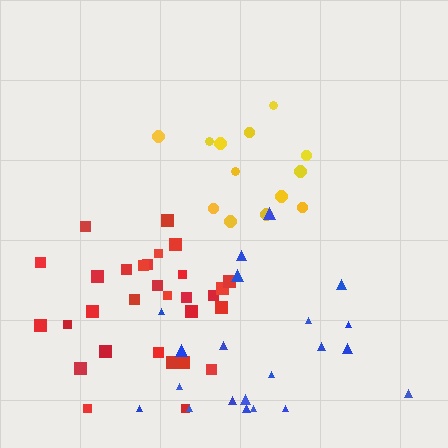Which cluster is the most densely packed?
Red.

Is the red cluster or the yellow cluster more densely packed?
Red.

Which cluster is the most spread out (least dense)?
Blue.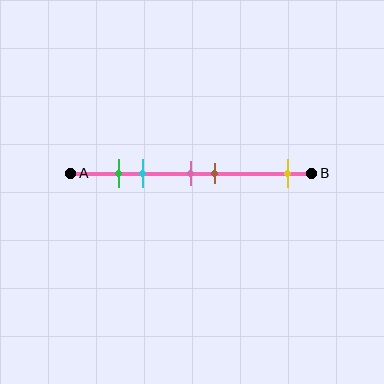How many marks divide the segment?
There are 5 marks dividing the segment.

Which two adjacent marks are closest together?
The green and cyan marks are the closest adjacent pair.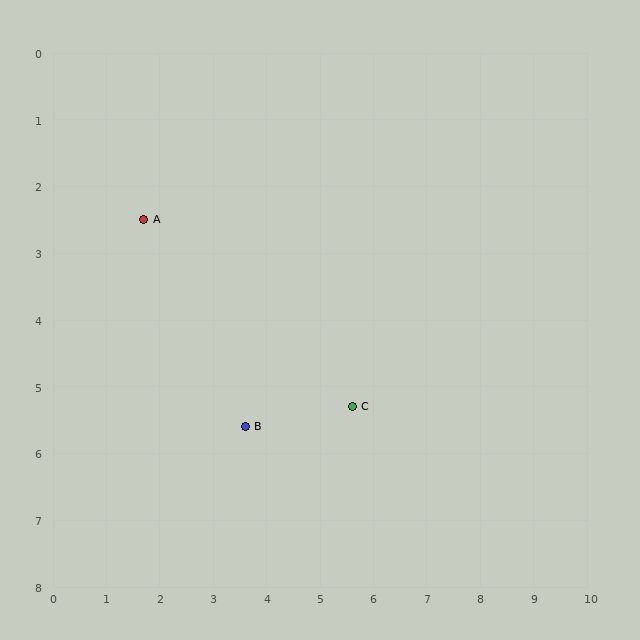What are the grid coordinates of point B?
Point B is at approximately (3.6, 5.6).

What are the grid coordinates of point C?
Point C is at approximately (5.6, 5.3).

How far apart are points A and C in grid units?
Points A and C are about 4.8 grid units apart.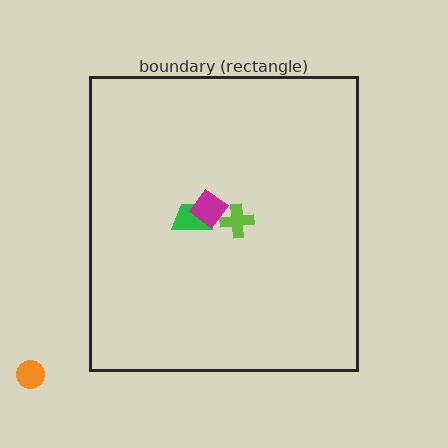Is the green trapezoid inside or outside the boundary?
Inside.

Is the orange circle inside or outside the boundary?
Outside.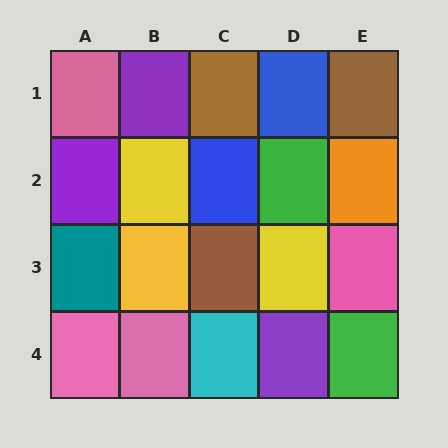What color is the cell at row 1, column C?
Brown.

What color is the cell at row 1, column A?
Pink.